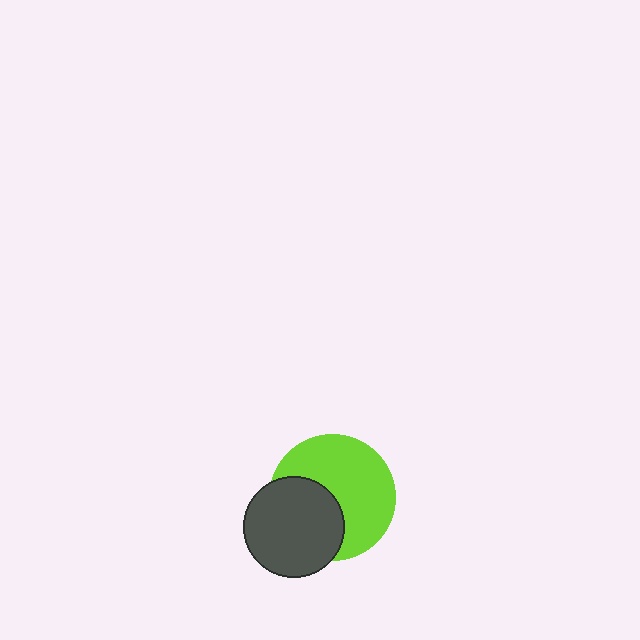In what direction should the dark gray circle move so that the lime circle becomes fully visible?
The dark gray circle should move toward the lower-left. That is the shortest direction to clear the overlap and leave the lime circle fully visible.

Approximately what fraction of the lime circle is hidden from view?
Roughly 38% of the lime circle is hidden behind the dark gray circle.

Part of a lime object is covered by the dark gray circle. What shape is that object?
It is a circle.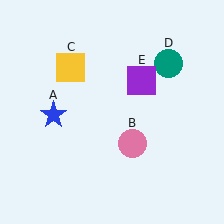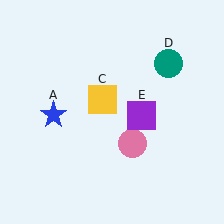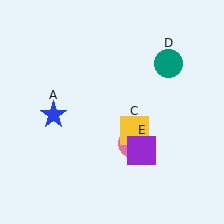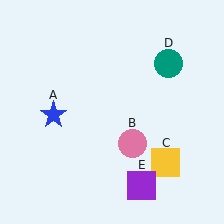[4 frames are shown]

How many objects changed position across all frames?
2 objects changed position: yellow square (object C), purple square (object E).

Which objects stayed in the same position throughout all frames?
Blue star (object A) and pink circle (object B) and teal circle (object D) remained stationary.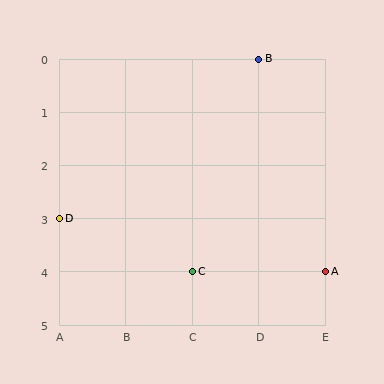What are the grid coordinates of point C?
Point C is at grid coordinates (C, 4).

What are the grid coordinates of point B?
Point B is at grid coordinates (D, 0).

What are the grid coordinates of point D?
Point D is at grid coordinates (A, 3).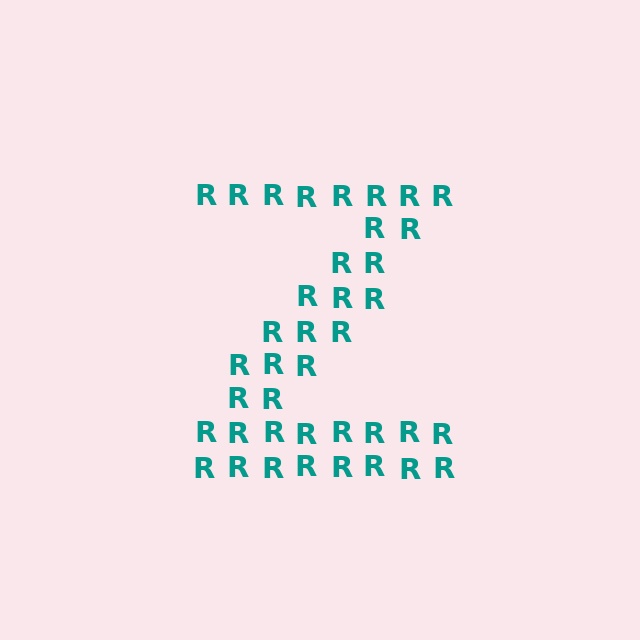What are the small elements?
The small elements are letter R's.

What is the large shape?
The large shape is the letter Z.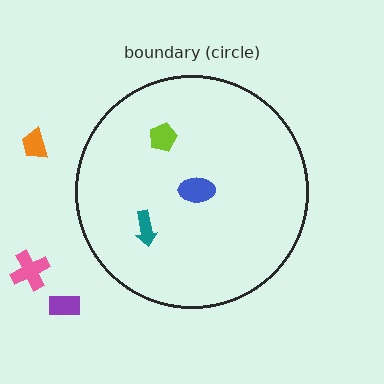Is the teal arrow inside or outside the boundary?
Inside.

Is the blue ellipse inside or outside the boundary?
Inside.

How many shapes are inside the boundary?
3 inside, 3 outside.